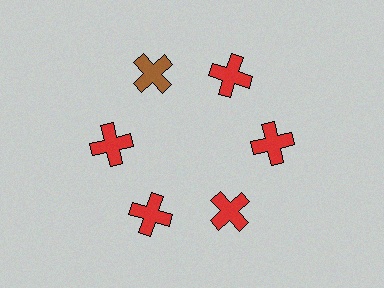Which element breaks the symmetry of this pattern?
The brown cross at roughly the 11 o'clock position breaks the symmetry. All other shapes are red crosses.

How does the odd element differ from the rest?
It has a different color: brown instead of red.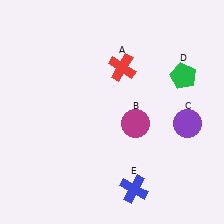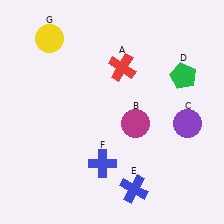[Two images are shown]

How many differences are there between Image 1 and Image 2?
There are 2 differences between the two images.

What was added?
A blue cross (F), a yellow circle (G) were added in Image 2.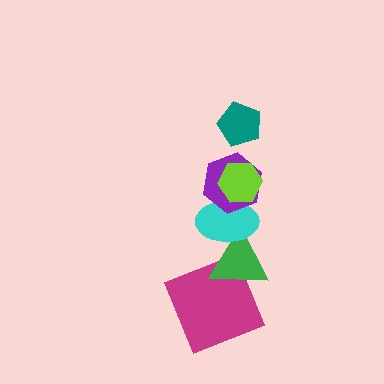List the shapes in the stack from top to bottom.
From top to bottom: the teal pentagon, the lime hexagon, the purple hexagon, the cyan ellipse, the green triangle, the magenta square.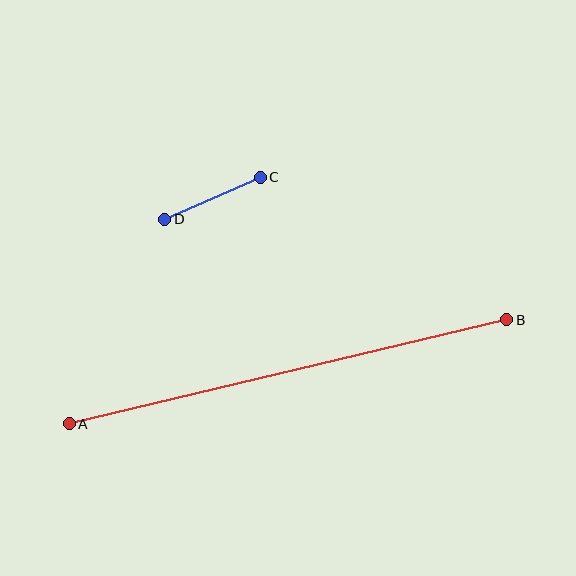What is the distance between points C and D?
The distance is approximately 105 pixels.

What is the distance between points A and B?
The distance is approximately 450 pixels.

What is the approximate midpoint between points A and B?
The midpoint is at approximately (288, 372) pixels.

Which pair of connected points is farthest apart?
Points A and B are farthest apart.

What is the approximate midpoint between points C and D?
The midpoint is at approximately (212, 198) pixels.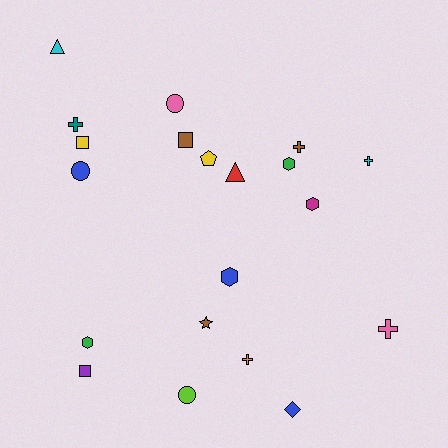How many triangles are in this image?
There are 2 triangles.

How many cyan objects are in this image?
There are 2 cyan objects.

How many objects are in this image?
There are 20 objects.